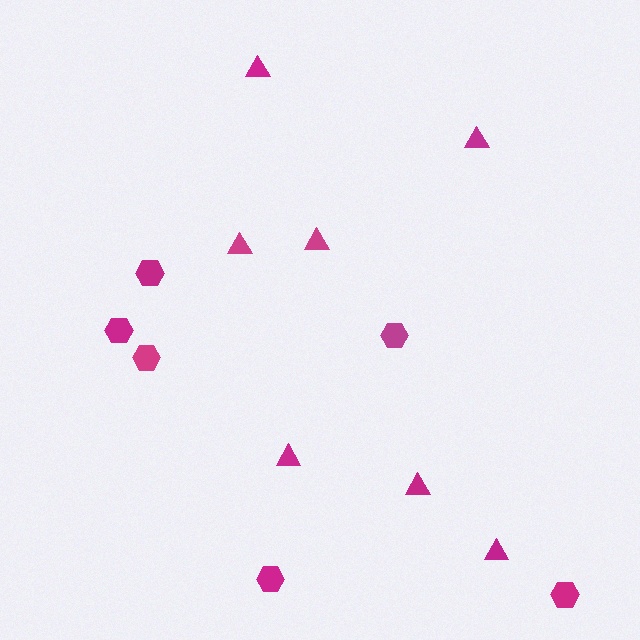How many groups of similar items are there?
There are 2 groups: one group of triangles (7) and one group of hexagons (6).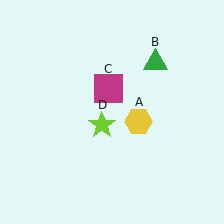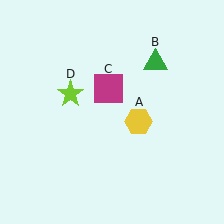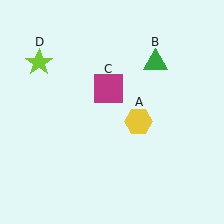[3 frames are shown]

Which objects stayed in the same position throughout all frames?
Yellow hexagon (object A) and green triangle (object B) and magenta square (object C) remained stationary.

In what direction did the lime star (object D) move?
The lime star (object D) moved up and to the left.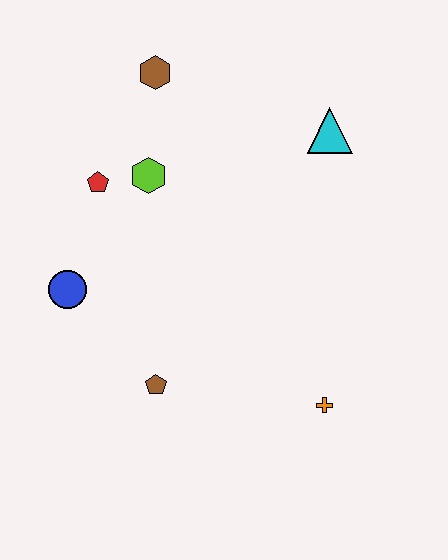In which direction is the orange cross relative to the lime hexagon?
The orange cross is below the lime hexagon.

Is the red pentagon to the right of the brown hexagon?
No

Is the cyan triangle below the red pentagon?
No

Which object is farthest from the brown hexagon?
The orange cross is farthest from the brown hexagon.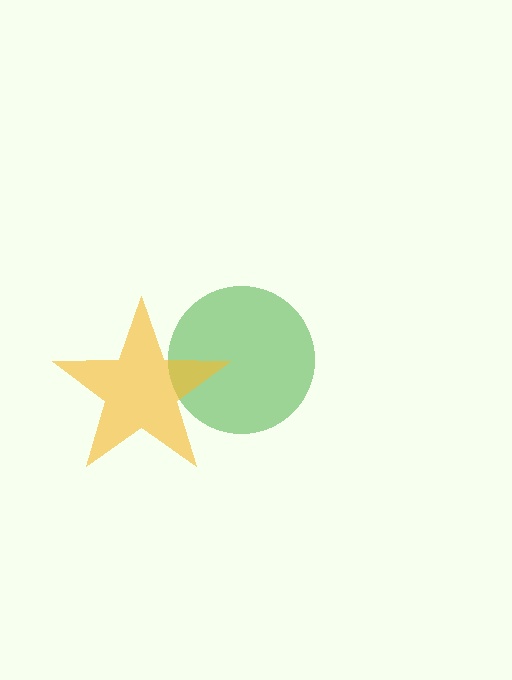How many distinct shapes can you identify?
There are 2 distinct shapes: a green circle, a yellow star.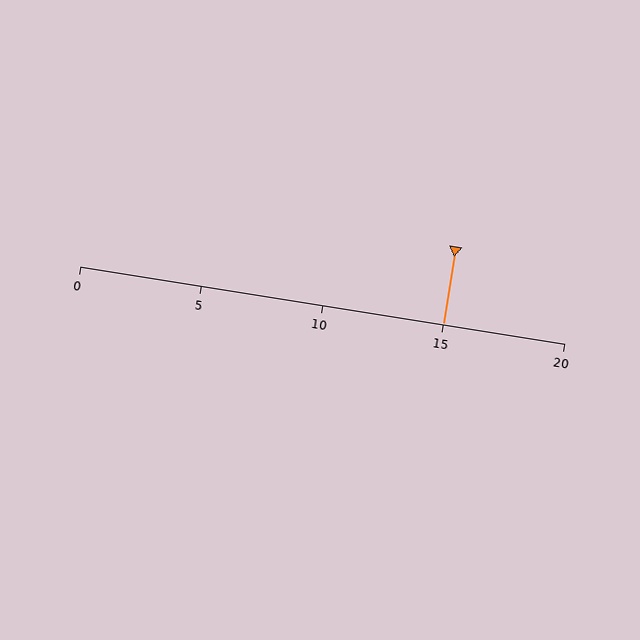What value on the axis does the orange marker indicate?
The marker indicates approximately 15.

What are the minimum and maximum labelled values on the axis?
The axis runs from 0 to 20.